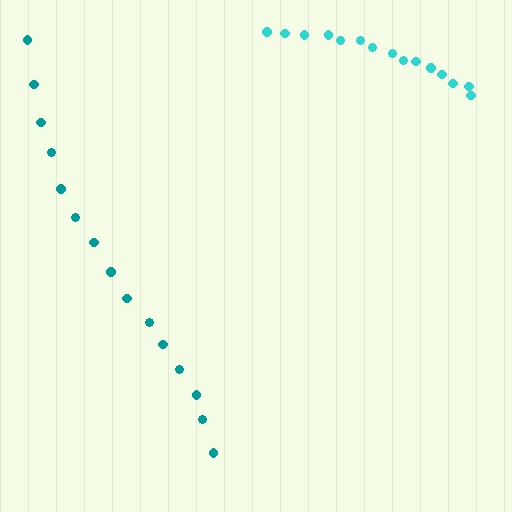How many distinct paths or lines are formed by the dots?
There are 2 distinct paths.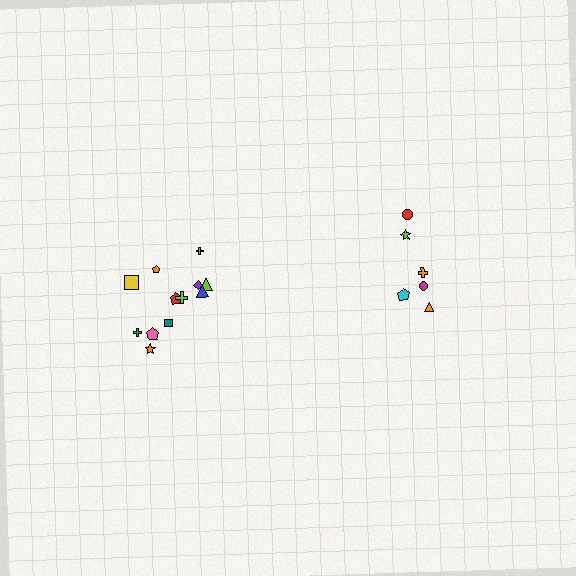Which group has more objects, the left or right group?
The left group.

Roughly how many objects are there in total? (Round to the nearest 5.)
Roughly 20 objects in total.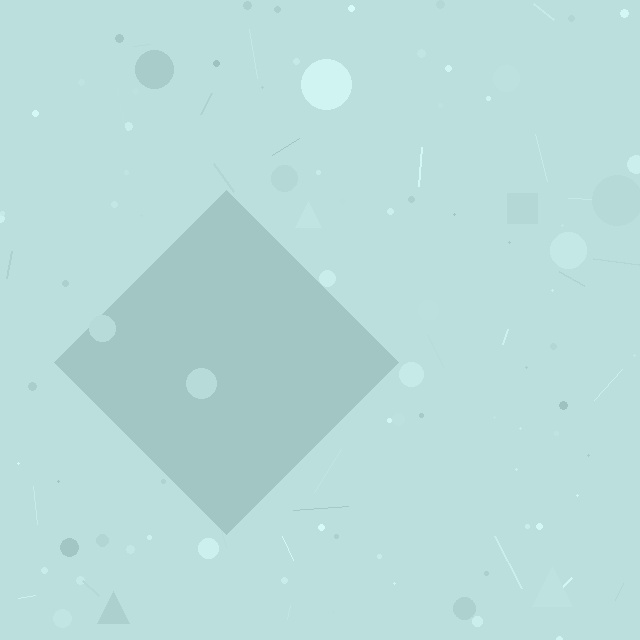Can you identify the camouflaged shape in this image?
The camouflaged shape is a diamond.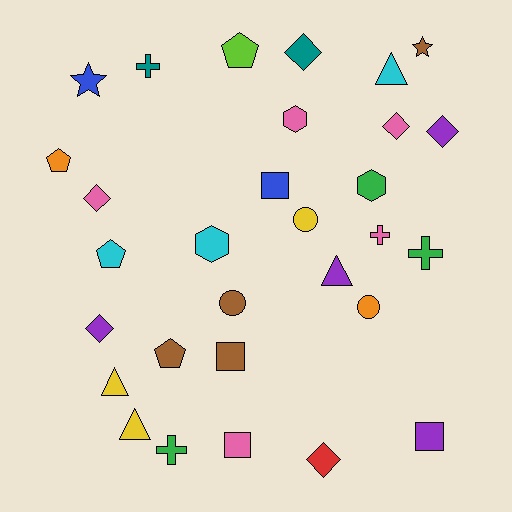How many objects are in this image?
There are 30 objects.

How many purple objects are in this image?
There are 4 purple objects.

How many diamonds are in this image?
There are 6 diamonds.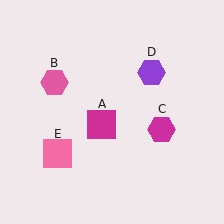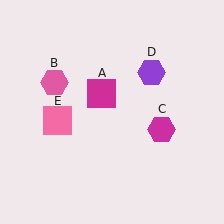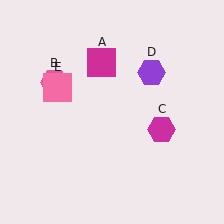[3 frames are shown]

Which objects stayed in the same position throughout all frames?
Pink hexagon (object B) and magenta hexagon (object C) and purple hexagon (object D) remained stationary.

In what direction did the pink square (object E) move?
The pink square (object E) moved up.